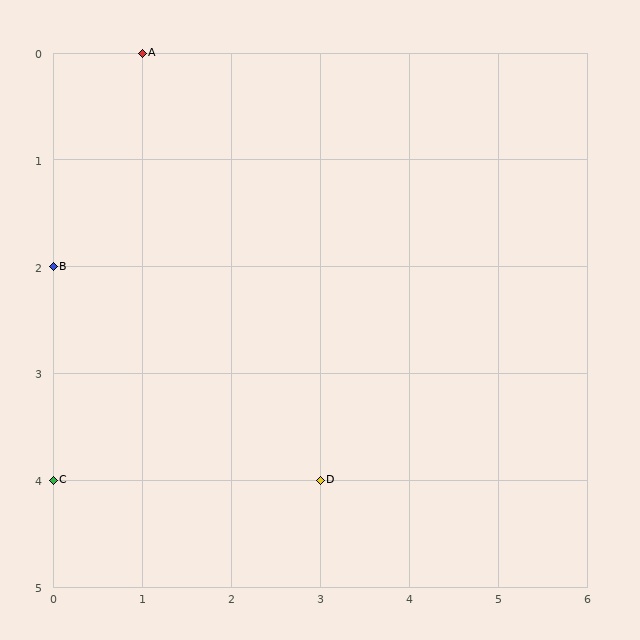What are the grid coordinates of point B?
Point B is at grid coordinates (0, 2).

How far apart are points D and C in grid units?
Points D and C are 3 columns apart.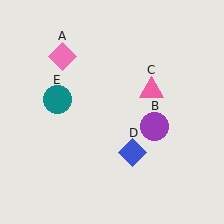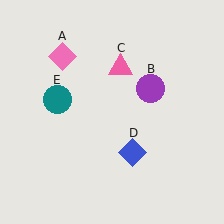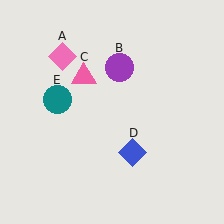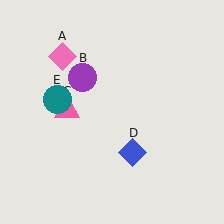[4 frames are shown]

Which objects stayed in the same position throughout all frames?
Pink diamond (object A) and blue diamond (object D) and teal circle (object E) remained stationary.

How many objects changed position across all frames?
2 objects changed position: purple circle (object B), pink triangle (object C).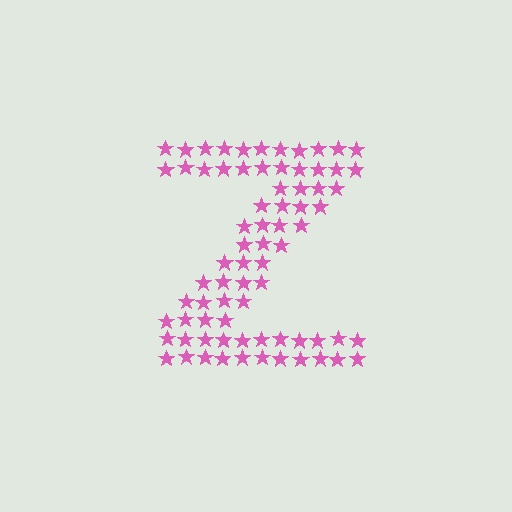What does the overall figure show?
The overall figure shows the letter Z.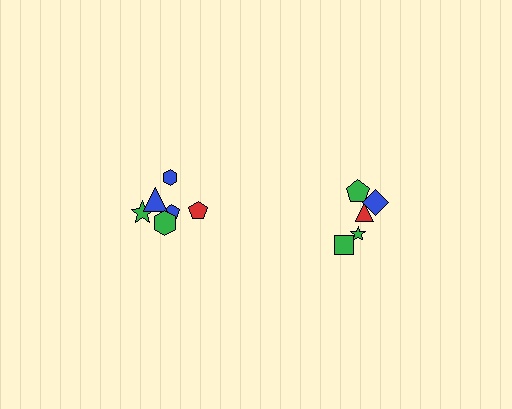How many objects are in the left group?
There are 7 objects.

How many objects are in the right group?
There are 5 objects.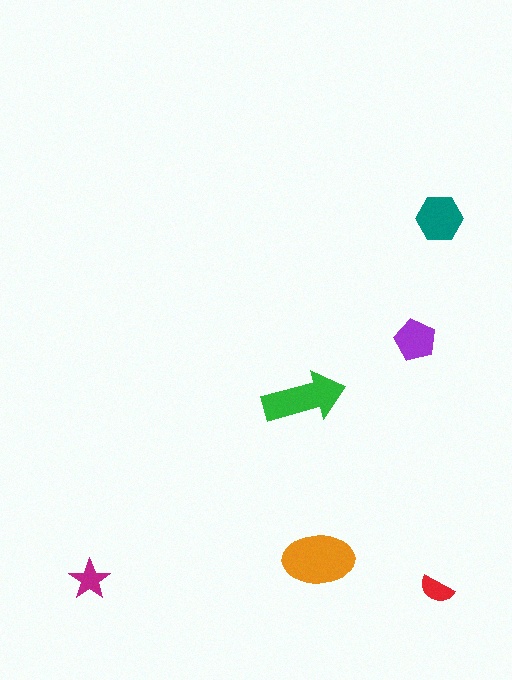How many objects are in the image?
There are 6 objects in the image.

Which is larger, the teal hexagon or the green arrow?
The green arrow.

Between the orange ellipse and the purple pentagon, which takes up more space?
The orange ellipse.